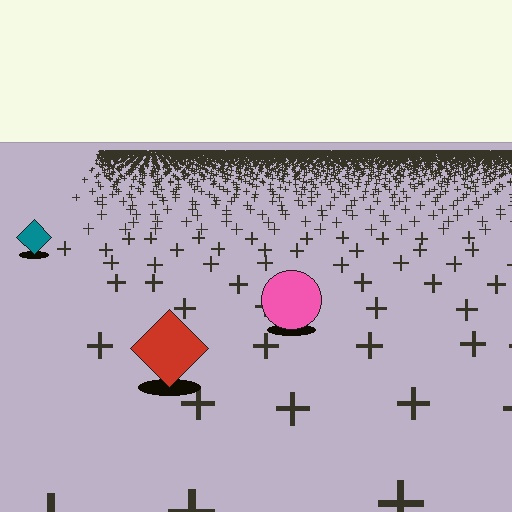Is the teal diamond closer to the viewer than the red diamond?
No. The red diamond is closer — you can tell from the texture gradient: the ground texture is coarser near it.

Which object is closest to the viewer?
The red diamond is closest. The texture marks near it are larger and more spread out.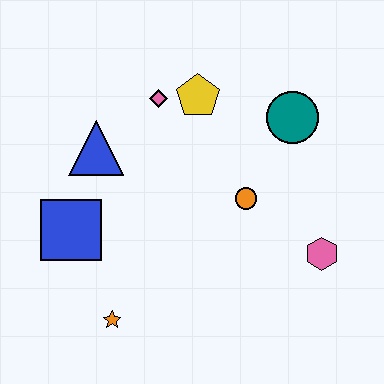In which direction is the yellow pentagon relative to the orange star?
The yellow pentagon is above the orange star.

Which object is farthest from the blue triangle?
The pink hexagon is farthest from the blue triangle.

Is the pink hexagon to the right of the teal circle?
Yes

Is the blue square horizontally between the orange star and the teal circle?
No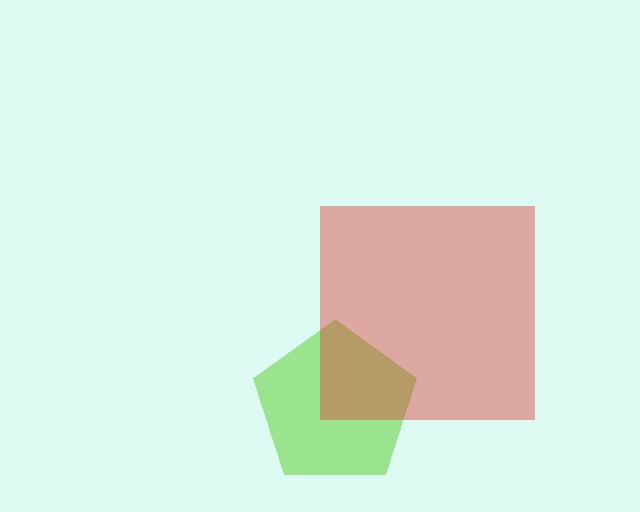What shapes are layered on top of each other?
The layered shapes are: a lime pentagon, a red square.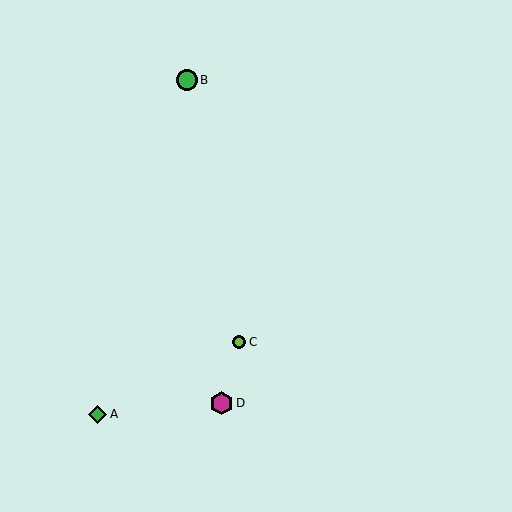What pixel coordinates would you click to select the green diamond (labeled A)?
Click at (98, 414) to select the green diamond A.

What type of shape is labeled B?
Shape B is a green circle.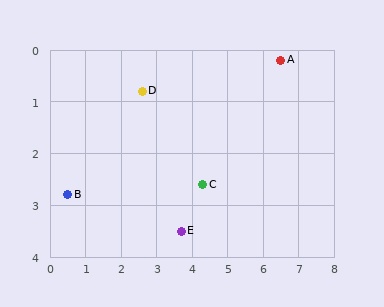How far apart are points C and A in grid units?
Points C and A are about 3.3 grid units apart.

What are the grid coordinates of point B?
Point B is at approximately (0.5, 2.8).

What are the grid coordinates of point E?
Point E is at approximately (3.7, 3.5).